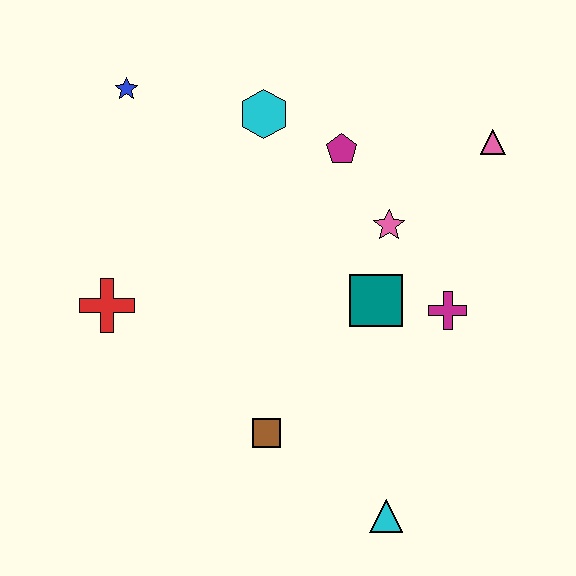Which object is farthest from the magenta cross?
The blue star is farthest from the magenta cross.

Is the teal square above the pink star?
No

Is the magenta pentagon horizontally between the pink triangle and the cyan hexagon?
Yes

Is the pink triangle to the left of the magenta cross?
No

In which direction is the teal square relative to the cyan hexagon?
The teal square is below the cyan hexagon.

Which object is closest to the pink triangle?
The pink star is closest to the pink triangle.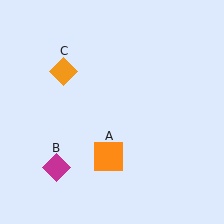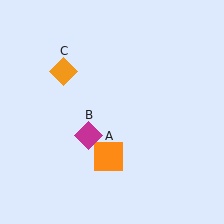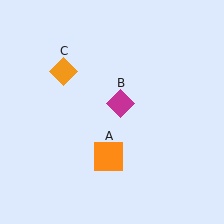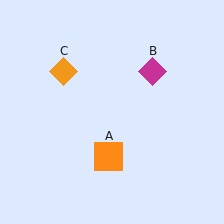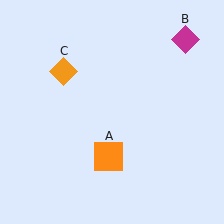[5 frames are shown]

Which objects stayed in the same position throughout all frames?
Orange square (object A) and orange diamond (object C) remained stationary.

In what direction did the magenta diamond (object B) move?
The magenta diamond (object B) moved up and to the right.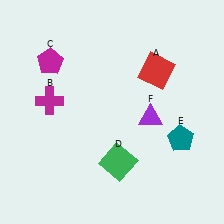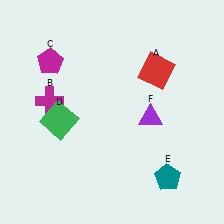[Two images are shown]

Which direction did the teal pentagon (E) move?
The teal pentagon (E) moved down.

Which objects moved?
The objects that moved are: the green square (D), the teal pentagon (E).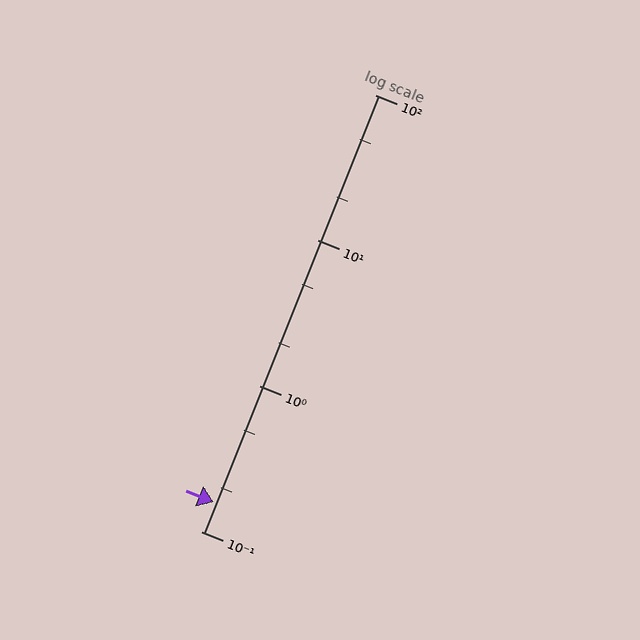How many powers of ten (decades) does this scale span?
The scale spans 3 decades, from 0.1 to 100.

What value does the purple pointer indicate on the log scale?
The pointer indicates approximately 0.16.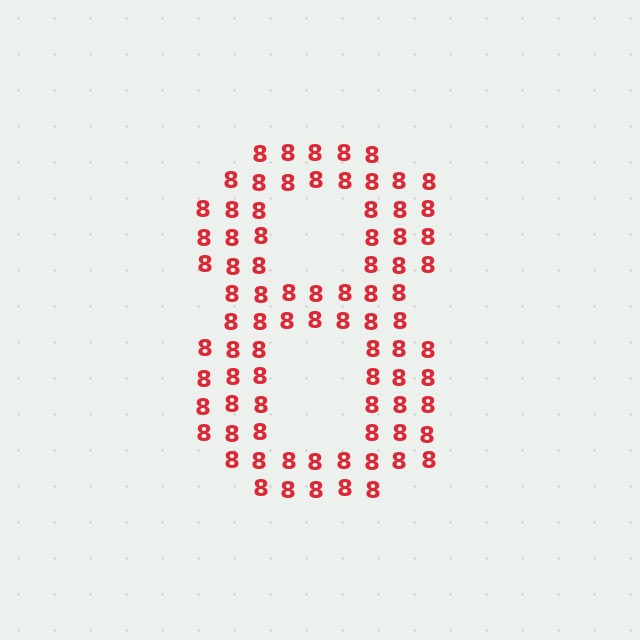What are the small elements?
The small elements are digit 8's.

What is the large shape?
The large shape is the digit 8.